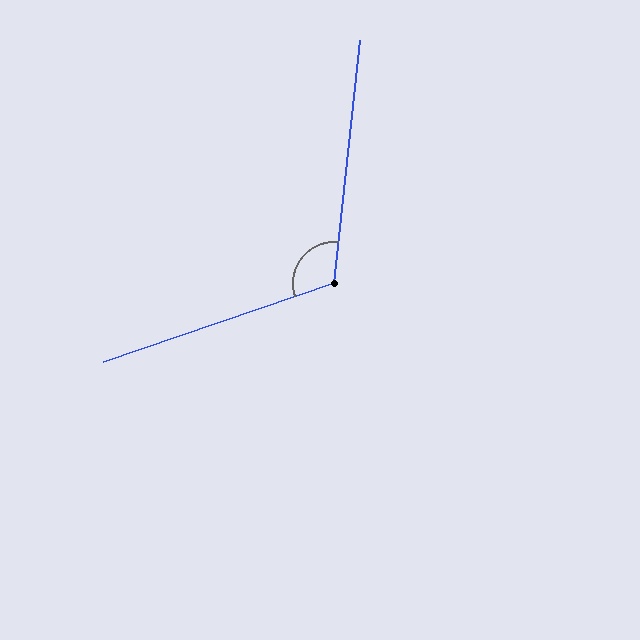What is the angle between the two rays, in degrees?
Approximately 115 degrees.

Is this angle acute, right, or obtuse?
It is obtuse.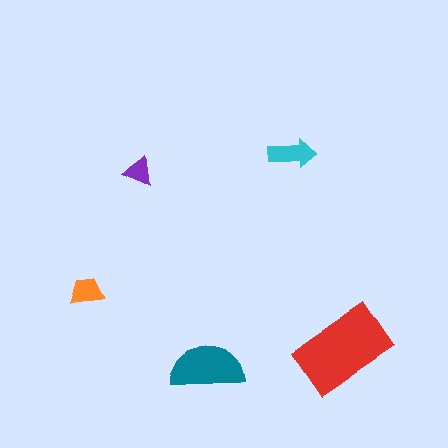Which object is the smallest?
The purple triangle.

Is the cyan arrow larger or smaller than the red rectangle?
Smaller.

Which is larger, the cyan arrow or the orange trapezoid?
The cyan arrow.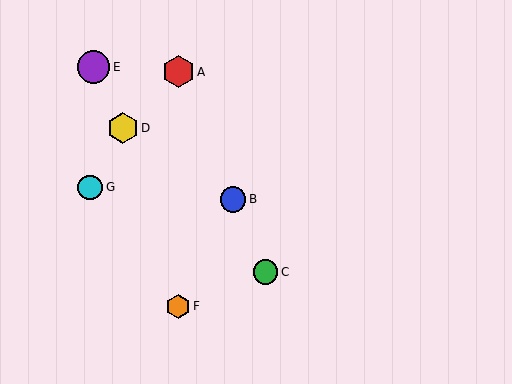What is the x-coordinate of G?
Object G is at x≈90.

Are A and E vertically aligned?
No, A is at x≈178 and E is at x≈94.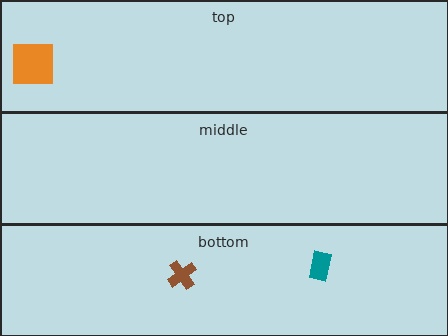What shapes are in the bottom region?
The brown cross, the teal rectangle.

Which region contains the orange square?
The top region.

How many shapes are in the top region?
1.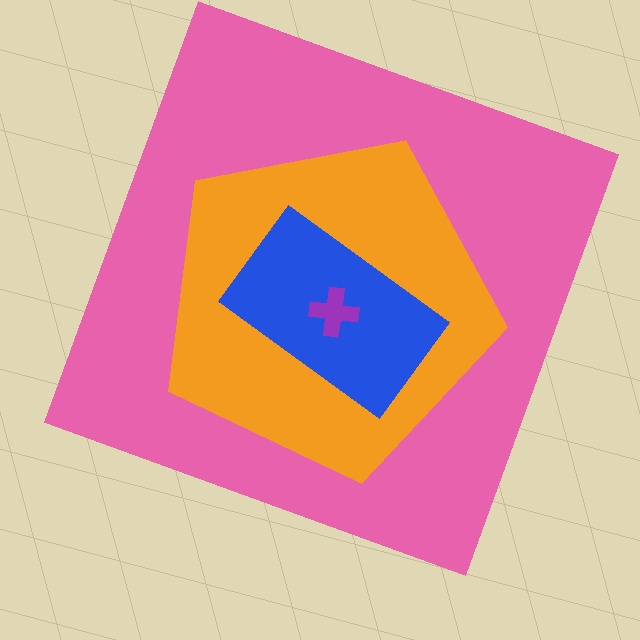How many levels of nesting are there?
4.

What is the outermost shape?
The pink square.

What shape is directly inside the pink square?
The orange pentagon.